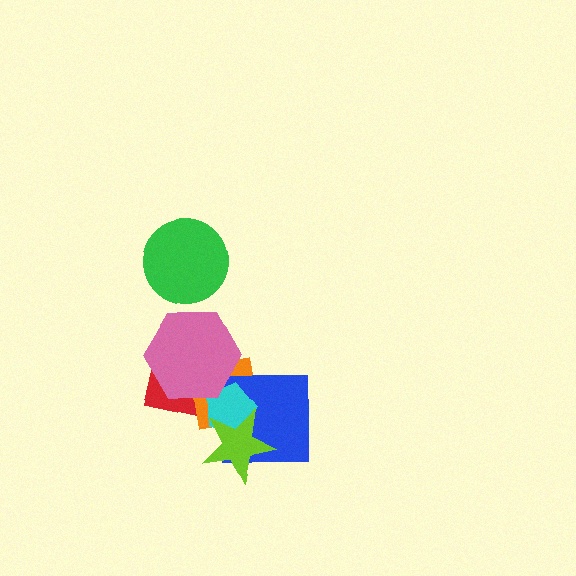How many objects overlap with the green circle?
0 objects overlap with the green circle.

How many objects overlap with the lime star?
3 objects overlap with the lime star.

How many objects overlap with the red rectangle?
3 objects overlap with the red rectangle.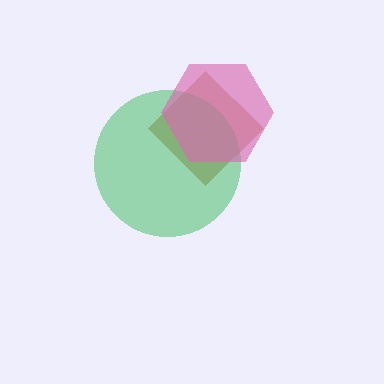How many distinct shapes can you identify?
There are 3 distinct shapes: a brown diamond, a green circle, a pink hexagon.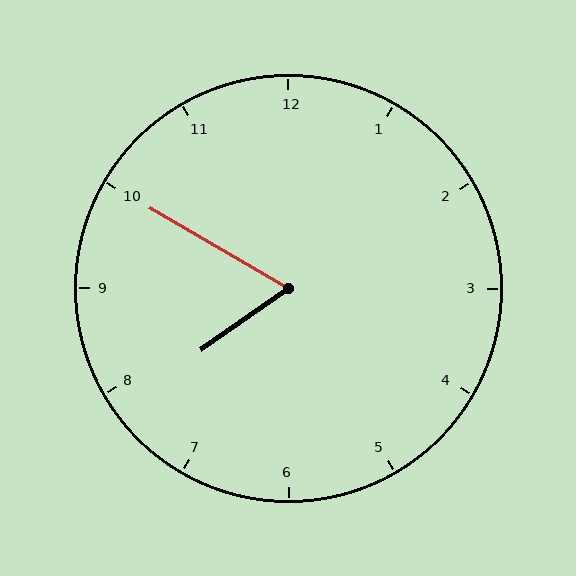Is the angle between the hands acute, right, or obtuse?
It is acute.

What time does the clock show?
7:50.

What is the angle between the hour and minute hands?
Approximately 65 degrees.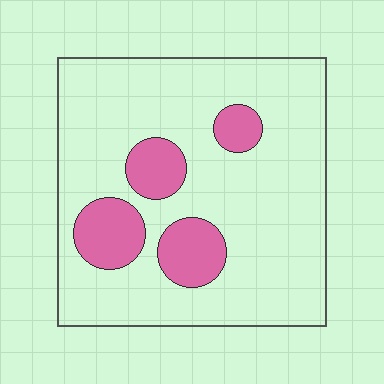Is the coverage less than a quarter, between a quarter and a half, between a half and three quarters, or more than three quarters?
Less than a quarter.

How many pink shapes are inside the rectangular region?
4.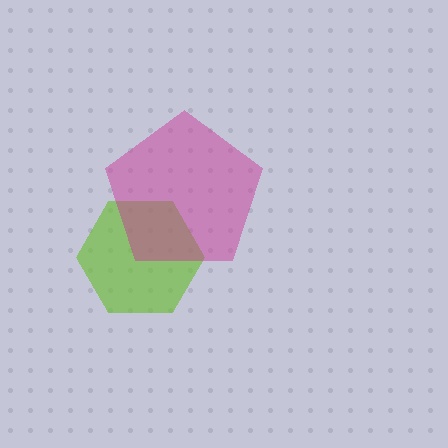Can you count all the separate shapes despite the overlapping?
Yes, there are 2 separate shapes.